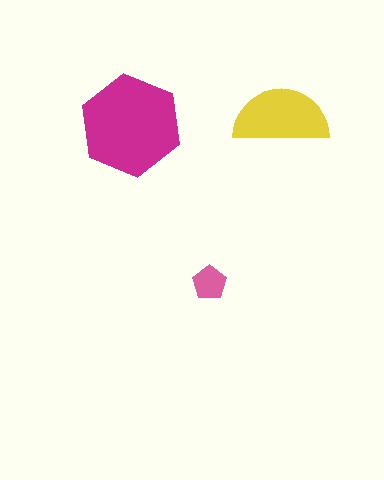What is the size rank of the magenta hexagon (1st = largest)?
1st.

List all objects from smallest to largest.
The pink pentagon, the yellow semicircle, the magenta hexagon.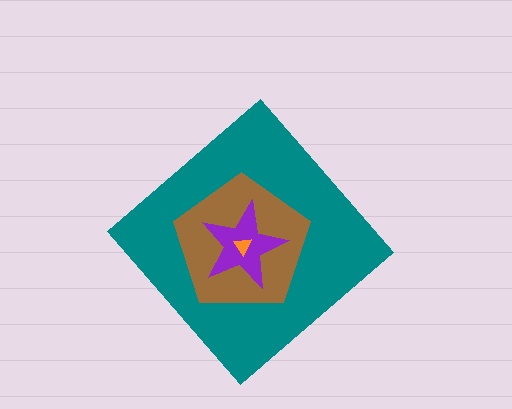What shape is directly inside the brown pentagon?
The purple star.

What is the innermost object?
The orange triangle.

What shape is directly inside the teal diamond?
The brown pentagon.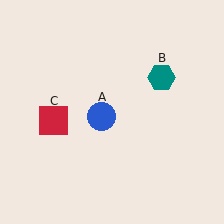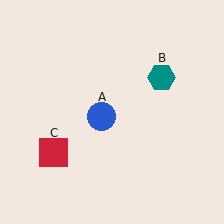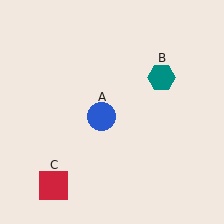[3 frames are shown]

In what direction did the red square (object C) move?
The red square (object C) moved down.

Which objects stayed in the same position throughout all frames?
Blue circle (object A) and teal hexagon (object B) remained stationary.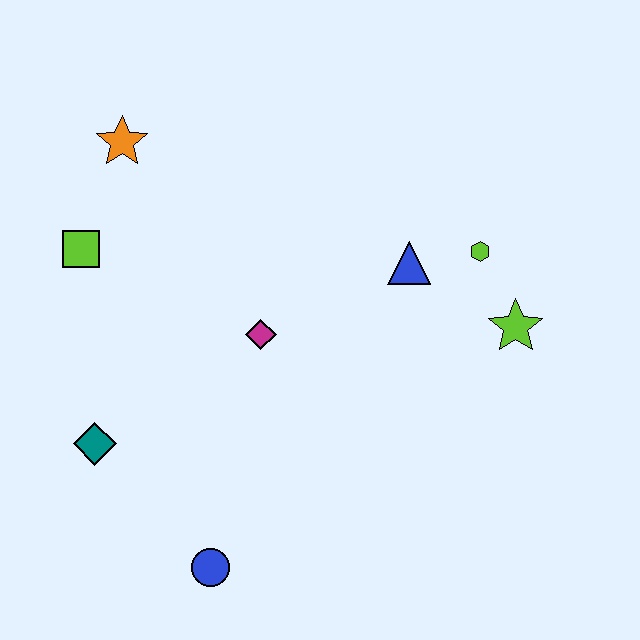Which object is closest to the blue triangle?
The lime hexagon is closest to the blue triangle.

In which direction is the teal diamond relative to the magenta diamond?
The teal diamond is to the left of the magenta diamond.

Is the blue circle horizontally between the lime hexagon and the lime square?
Yes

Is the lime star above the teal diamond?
Yes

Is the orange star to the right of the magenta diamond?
No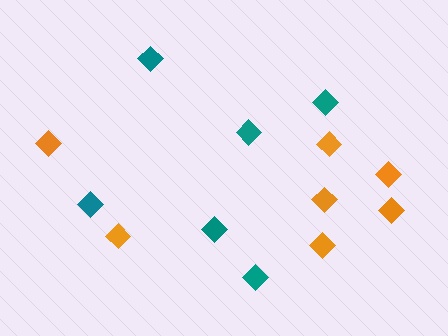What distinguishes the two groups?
There are 2 groups: one group of orange diamonds (7) and one group of teal diamonds (6).